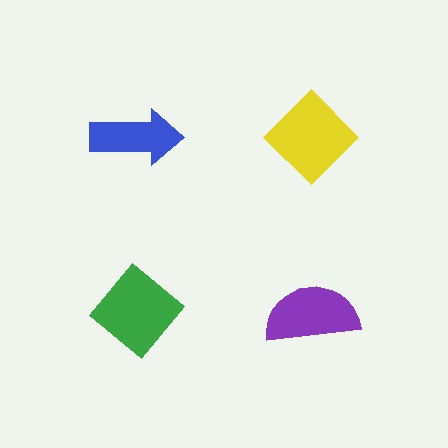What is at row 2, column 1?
A green diamond.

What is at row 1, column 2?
A yellow diamond.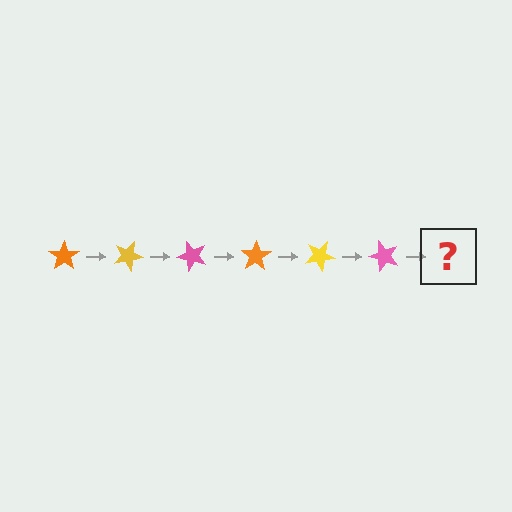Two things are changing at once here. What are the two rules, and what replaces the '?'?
The two rules are that it rotates 25 degrees each step and the color cycles through orange, yellow, and pink. The '?' should be an orange star, rotated 150 degrees from the start.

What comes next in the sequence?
The next element should be an orange star, rotated 150 degrees from the start.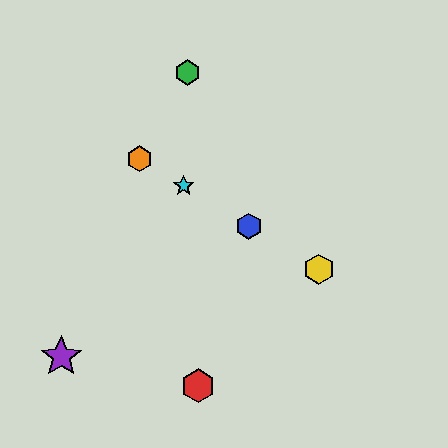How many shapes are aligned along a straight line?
4 shapes (the blue hexagon, the yellow hexagon, the orange hexagon, the cyan star) are aligned along a straight line.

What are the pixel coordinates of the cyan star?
The cyan star is at (184, 186).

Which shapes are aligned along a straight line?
The blue hexagon, the yellow hexagon, the orange hexagon, the cyan star are aligned along a straight line.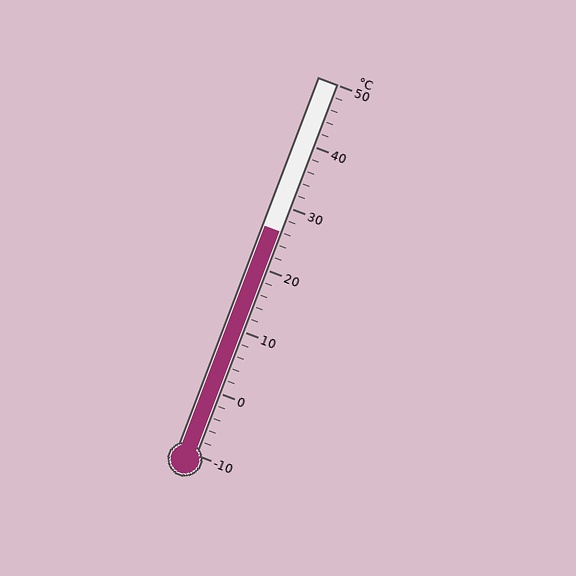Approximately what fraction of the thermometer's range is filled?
The thermometer is filled to approximately 60% of its range.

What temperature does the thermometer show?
The thermometer shows approximately 26°C.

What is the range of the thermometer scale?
The thermometer scale ranges from -10°C to 50°C.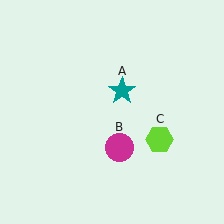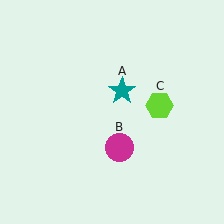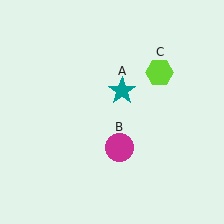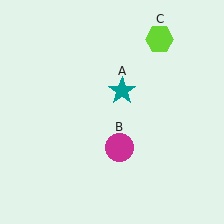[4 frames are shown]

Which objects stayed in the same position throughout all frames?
Teal star (object A) and magenta circle (object B) remained stationary.